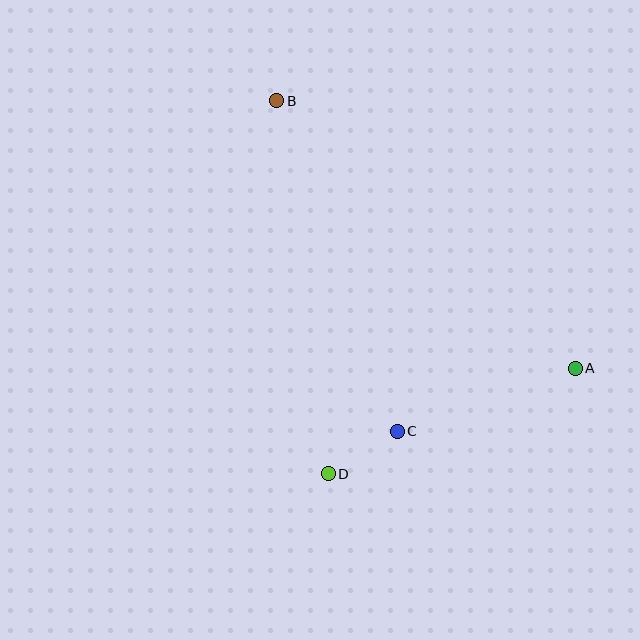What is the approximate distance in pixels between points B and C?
The distance between B and C is approximately 352 pixels.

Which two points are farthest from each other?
Points A and B are farthest from each other.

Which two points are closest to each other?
Points C and D are closest to each other.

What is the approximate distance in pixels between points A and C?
The distance between A and C is approximately 189 pixels.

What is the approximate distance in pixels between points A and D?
The distance between A and D is approximately 269 pixels.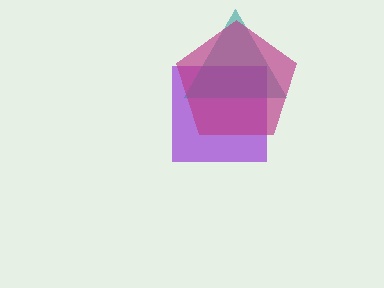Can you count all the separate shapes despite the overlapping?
Yes, there are 3 separate shapes.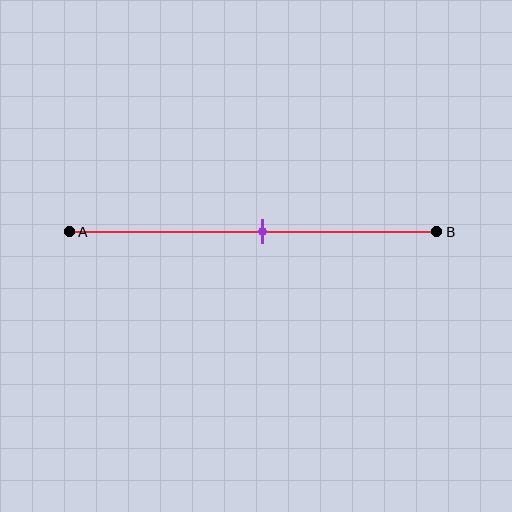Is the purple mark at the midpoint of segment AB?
Yes, the mark is approximately at the midpoint.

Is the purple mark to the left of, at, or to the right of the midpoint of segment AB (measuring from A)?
The purple mark is approximately at the midpoint of segment AB.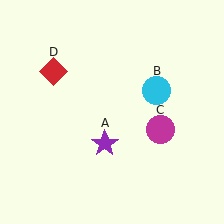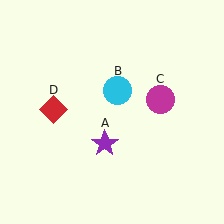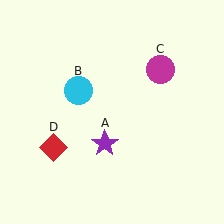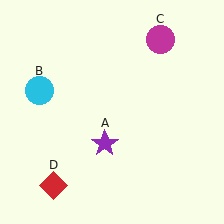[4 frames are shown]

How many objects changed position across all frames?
3 objects changed position: cyan circle (object B), magenta circle (object C), red diamond (object D).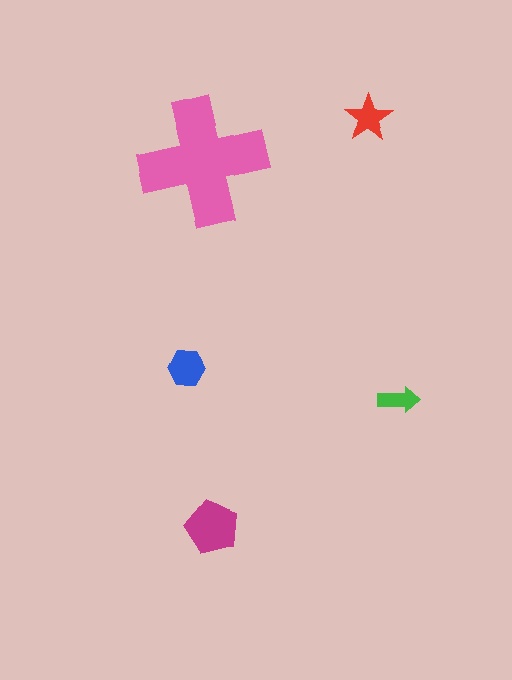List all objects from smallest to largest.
The green arrow, the red star, the blue hexagon, the magenta pentagon, the pink cross.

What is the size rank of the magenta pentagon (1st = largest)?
2nd.